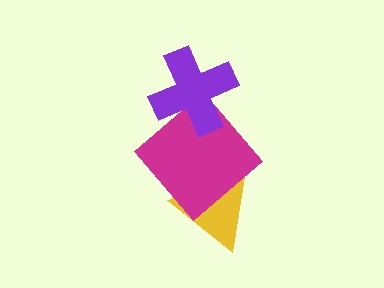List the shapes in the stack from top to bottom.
From top to bottom: the purple cross, the magenta diamond, the yellow triangle.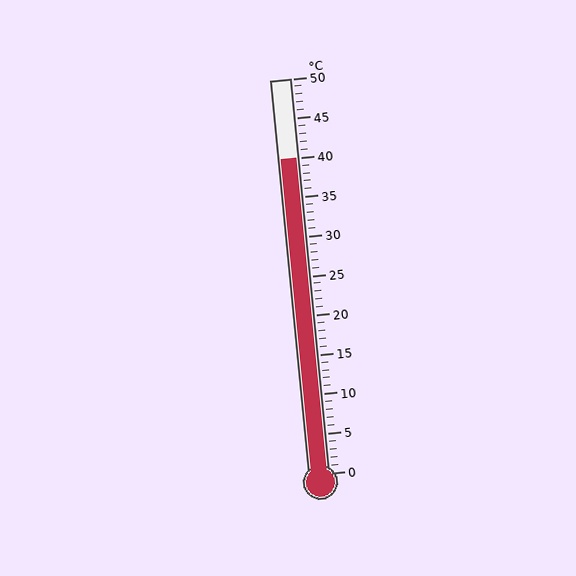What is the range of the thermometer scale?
The thermometer scale ranges from 0°C to 50°C.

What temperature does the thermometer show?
The thermometer shows approximately 40°C.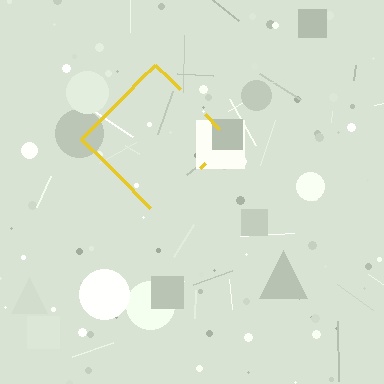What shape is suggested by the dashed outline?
The dashed outline suggests a diamond.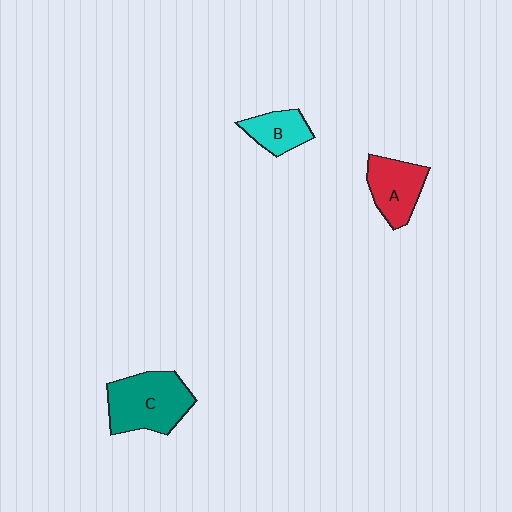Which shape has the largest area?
Shape C (teal).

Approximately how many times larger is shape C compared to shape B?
Approximately 2.0 times.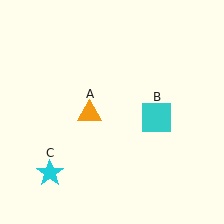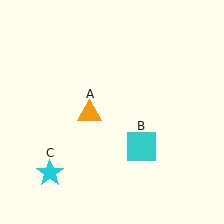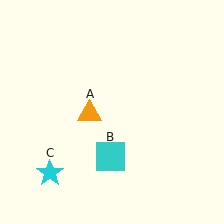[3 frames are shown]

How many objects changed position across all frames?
1 object changed position: cyan square (object B).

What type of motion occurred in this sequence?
The cyan square (object B) rotated clockwise around the center of the scene.